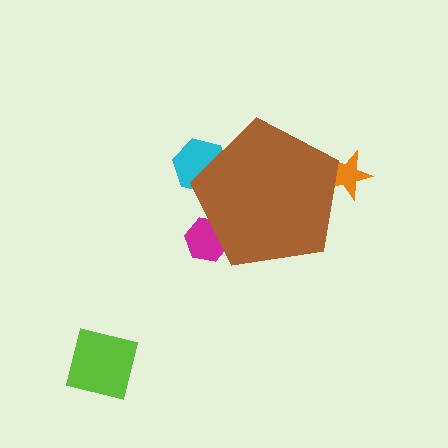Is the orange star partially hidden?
Yes, the orange star is partially hidden behind the brown pentagon.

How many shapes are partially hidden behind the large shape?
3 shapes are partially hidden.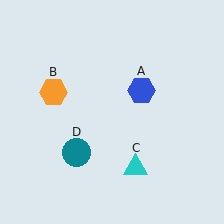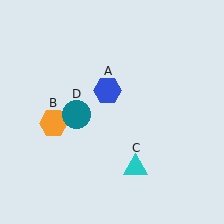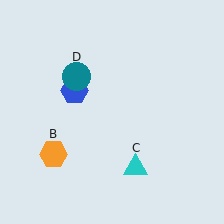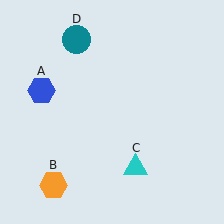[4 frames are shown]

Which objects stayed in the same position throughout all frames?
Cyan triangle (object C) remained stationary.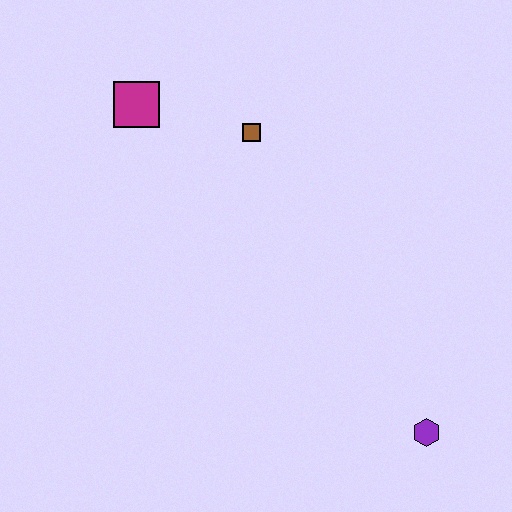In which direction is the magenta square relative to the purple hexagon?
The magenta square is above the purple hexagon.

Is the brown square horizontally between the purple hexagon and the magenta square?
Yes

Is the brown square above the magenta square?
No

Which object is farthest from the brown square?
The purple hexagon is farthest from the brown square.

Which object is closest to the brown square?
The magenta square is closest to the brown square.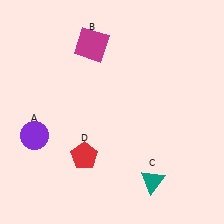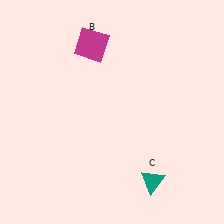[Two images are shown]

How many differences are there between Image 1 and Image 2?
There are 2 differences between the two images.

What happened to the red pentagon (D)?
The red pentagon (D) was removed in Image 2. It was in the bottom-left area of Image 1.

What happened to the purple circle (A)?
The purple circle (A) was removed in Image 2. It was in the bottom-left area of Image 1.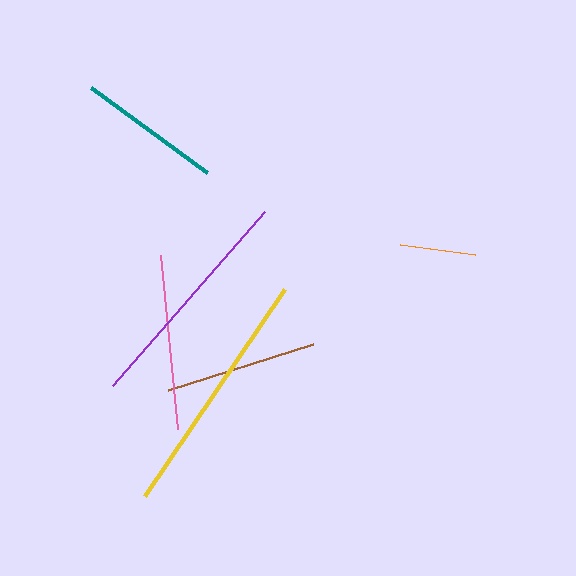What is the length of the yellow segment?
The yellow segment is approximately 250 pixels long.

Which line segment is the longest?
The yellow line is the longest at approximately 250 pixels.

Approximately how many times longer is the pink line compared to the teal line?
The pink line is approximately 1.2 times the length of the teal line.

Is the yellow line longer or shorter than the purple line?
The yellow line is longer than the purple line.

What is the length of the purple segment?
The purple segment is approximately 231 pixels long.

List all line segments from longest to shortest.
From longest to shortest: yellow, purple, pink, brown, teal, orange.